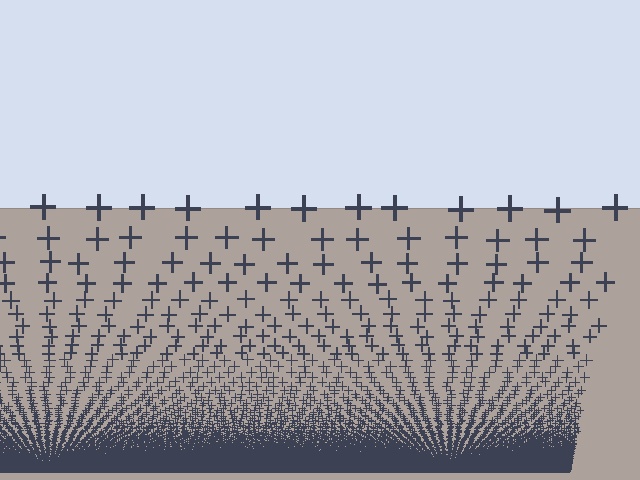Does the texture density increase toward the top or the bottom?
Density increases toward the bottom.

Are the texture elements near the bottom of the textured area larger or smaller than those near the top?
Smaller. The gradient is inverted — elements near the bottom are smaller and denser.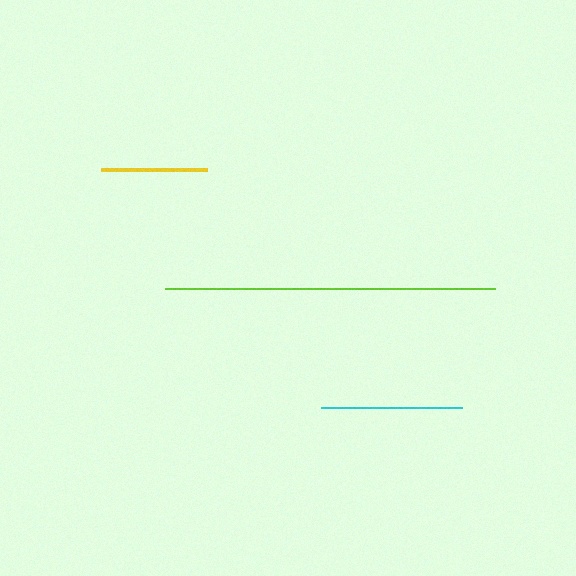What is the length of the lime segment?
The lime segment is approximately 330 pixels long.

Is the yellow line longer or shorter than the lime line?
The lime line is longer than the yellow line.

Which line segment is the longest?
The lime line is the longest at approximately 330 pixels.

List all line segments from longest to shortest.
From longest to shortest: lime, cyan, yellow.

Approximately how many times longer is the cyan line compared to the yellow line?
The cyan line is approximately 1.3 times the length of the yellow line.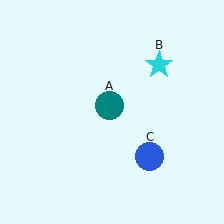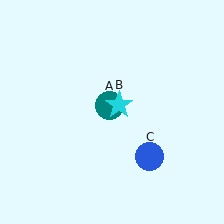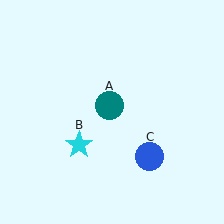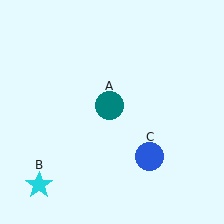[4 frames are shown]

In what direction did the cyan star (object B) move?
The cyan star (object B) moved down and to the left.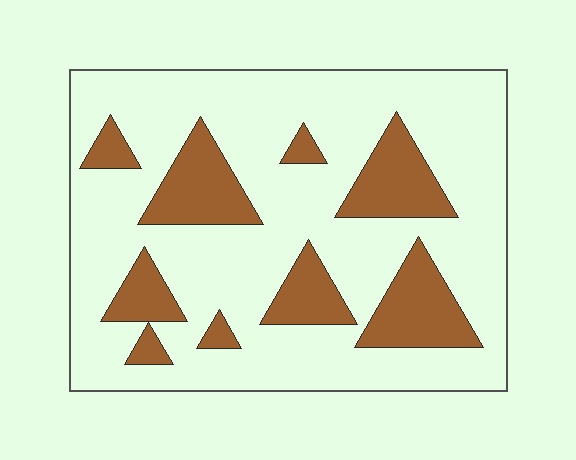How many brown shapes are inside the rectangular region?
9.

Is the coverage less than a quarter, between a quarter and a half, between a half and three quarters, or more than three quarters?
Less than a quarter.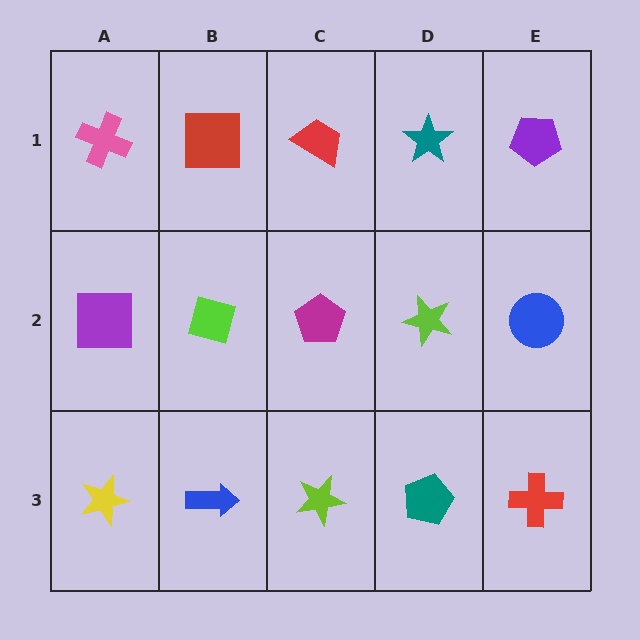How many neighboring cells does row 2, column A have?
3.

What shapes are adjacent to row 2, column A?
A pink cross (row 1, column A), a yellow star (row 3, column A), a lime diamond (row 2, column B).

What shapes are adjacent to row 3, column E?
A blue circle (row 2, column E), a teal pentagon (row 3, column D).